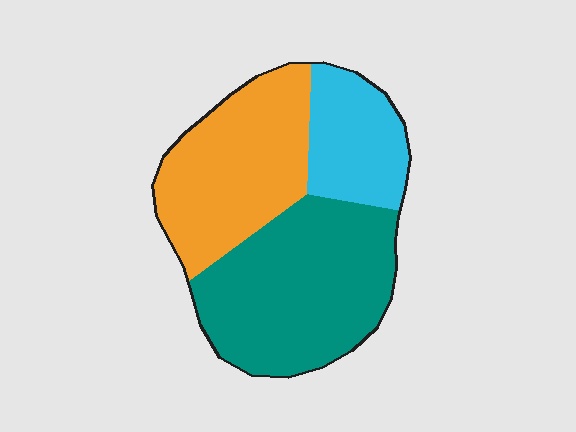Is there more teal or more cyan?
Teal.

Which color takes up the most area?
Teal, at roughly 45%.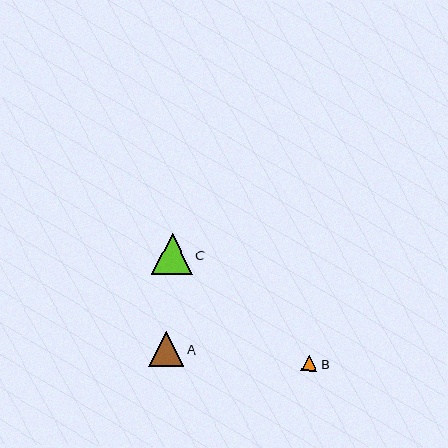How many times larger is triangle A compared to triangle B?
Triangle A is approximately 2.2 times the size of triangle B.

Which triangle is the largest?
Triangle C is the largest with a size of approximately 40 pixels.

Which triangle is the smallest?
Triangle B is the smallest with a size of approximately 16 pixels.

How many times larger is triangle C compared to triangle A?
Triangle C is approximately 1.1 times the size of triangle A.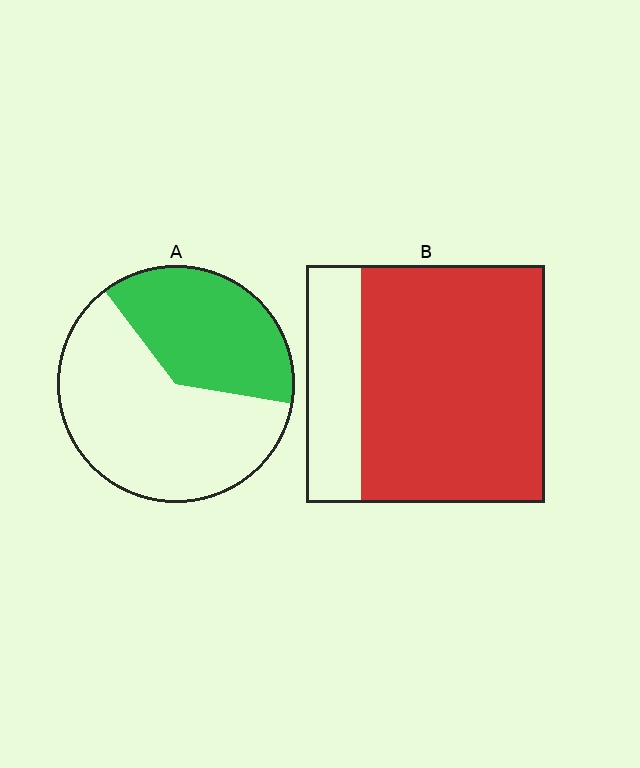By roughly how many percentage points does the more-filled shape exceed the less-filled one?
By roughly 40 percentage points (B over A).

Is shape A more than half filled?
No.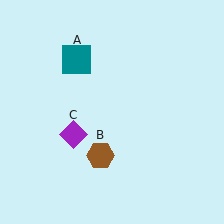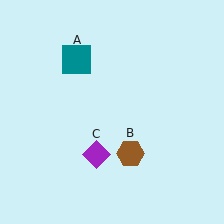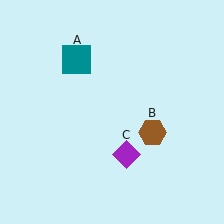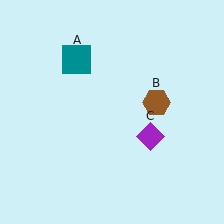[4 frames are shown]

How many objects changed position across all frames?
2 objects changed position: brown hexagon (object B), purple diamond (object C).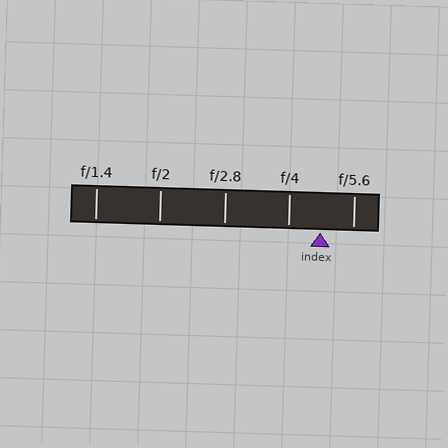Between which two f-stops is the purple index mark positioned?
The index mark is between f/4 and f/5.6.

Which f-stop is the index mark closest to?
The index mark is closest to f/4.